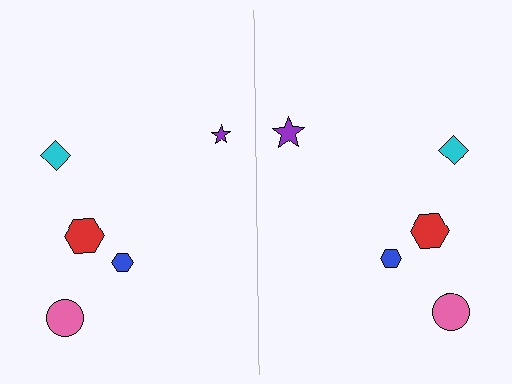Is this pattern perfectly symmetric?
No, the pattern is not perfectly symmetric. The purple star on the right side has a different size than its mirror counterpart.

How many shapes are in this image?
There are 10 shapes in this image.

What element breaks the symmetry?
The purple star on the right side has a different size than its mirror counterpart.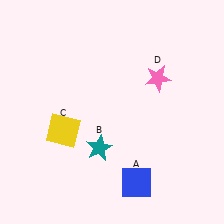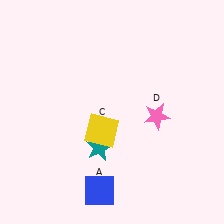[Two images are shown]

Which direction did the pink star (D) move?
The pink star (D) moved down.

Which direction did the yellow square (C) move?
The yellow square (C) moved right.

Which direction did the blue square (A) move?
The blue square (A) moved left.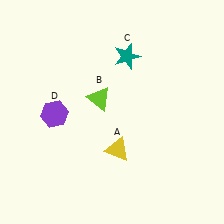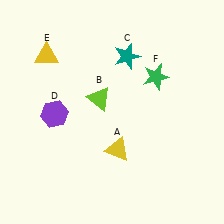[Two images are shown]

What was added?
A yellow triangle (E), a green star (F) were added in Image 2.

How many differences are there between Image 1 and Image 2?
There are 2 differences between the two images.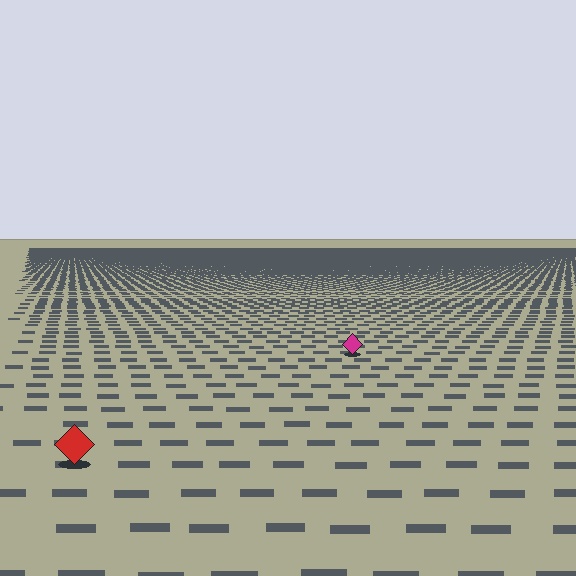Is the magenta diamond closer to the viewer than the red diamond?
No. The red diamond is closer — you can tell from the texture gradient: the ground texture is coarser near it.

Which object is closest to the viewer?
The red diamond is closest. The texture marks near it are larger and more spread out.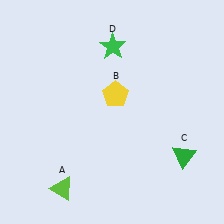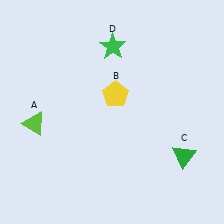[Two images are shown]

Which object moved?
The lime triangle (A) moved up.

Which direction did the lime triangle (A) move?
The lime triangle (A) moved up.